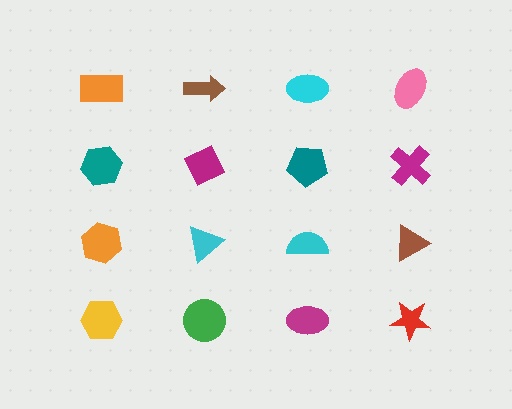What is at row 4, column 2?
A green circle.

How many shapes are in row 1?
4 shapes.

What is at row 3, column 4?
A brown triangle.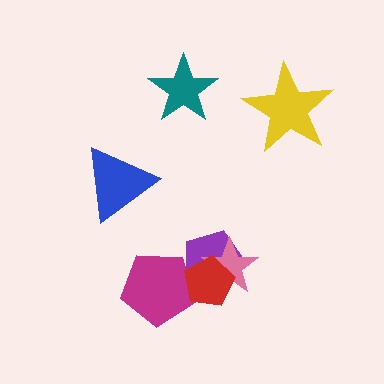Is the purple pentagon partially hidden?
Yes, it is partially covered by another shape.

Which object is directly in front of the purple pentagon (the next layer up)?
The pink star is directly in front of the purple pentagon.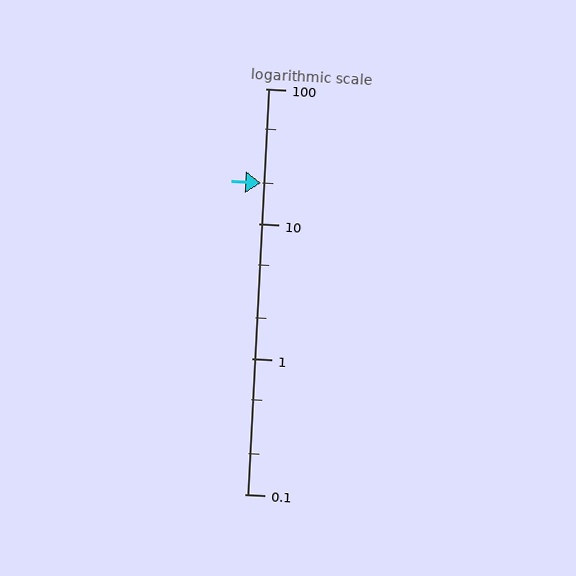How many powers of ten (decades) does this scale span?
The scale spans 3 decades, from 0.1 to 100.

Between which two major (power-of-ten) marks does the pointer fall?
The pointer is between 10 and 100.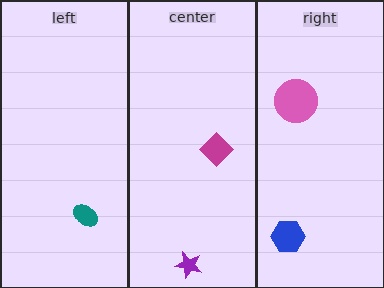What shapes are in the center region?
The purple star, the magenta diamond.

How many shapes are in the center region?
2.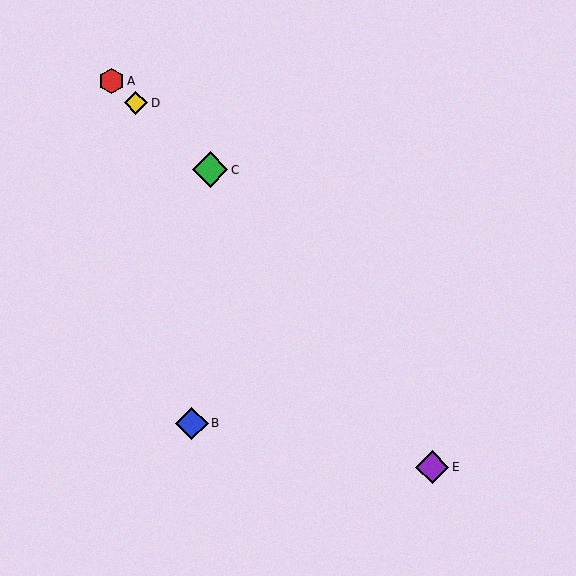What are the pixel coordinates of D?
Object D is at (136, 103).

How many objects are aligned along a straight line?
3 objects (A, C, D) are aligned along a straight line.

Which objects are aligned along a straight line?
Objects A, C, D are aligned along a straight line.